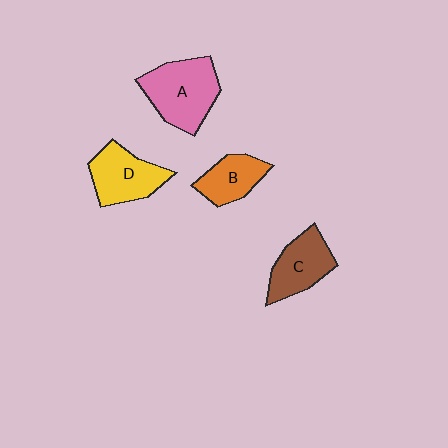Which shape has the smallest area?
Shape B (orange).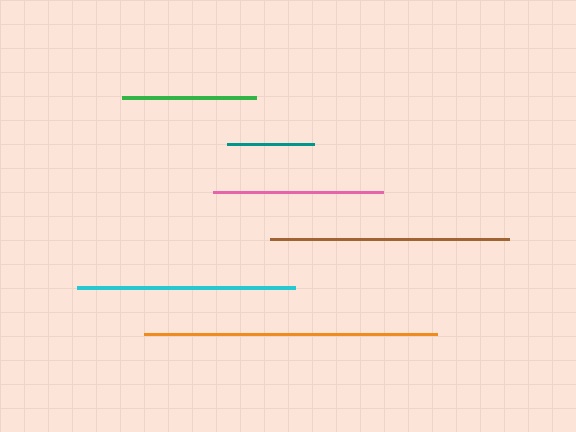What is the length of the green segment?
The green segment is approximately 133 pixels long.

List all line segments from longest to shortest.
From longest to shortest: orange, brown, cyan, pink, green, teal.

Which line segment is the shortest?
The teal line is the shortest at approximately 87 pixels.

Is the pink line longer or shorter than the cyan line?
The cyan line is longer than the pink line.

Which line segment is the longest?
The orange line is the longest at approximately 293 pixels.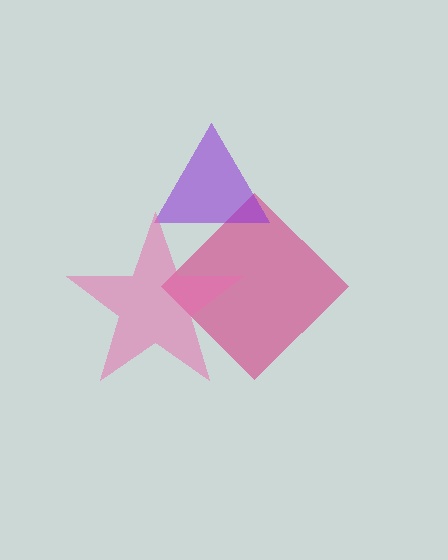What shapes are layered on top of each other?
The layered shapes are: a magenta diamond, a purple triangle, a pink star.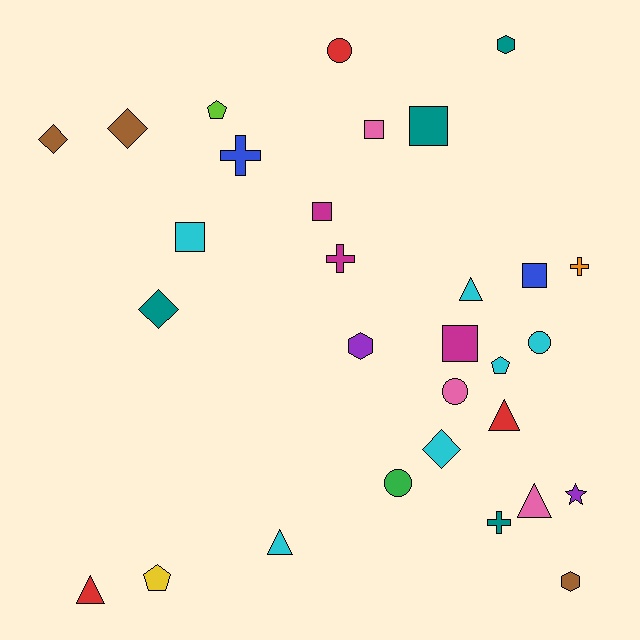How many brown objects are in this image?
There are 3 brown objects.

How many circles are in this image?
There are 4 circles.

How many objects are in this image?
There are 30 objects.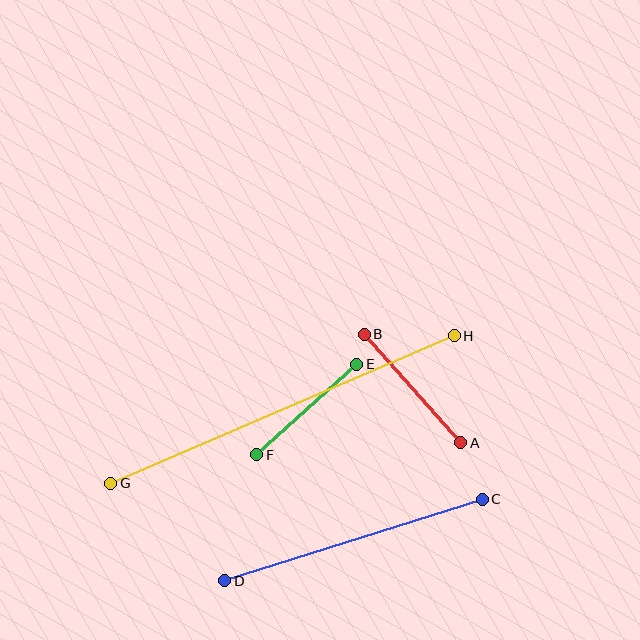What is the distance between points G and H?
The distance is approximately 374 pixels.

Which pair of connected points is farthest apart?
Points G and H are farthest apart.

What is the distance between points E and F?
The distance is approximately 135 pixels.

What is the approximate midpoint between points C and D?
The midpoint is at approximately (353, 540) pixels.